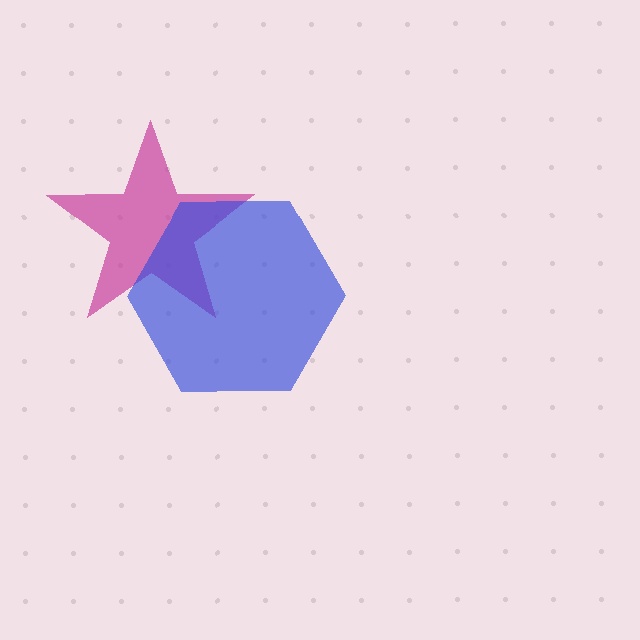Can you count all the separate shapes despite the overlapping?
Yes, there are 2 separate shapes.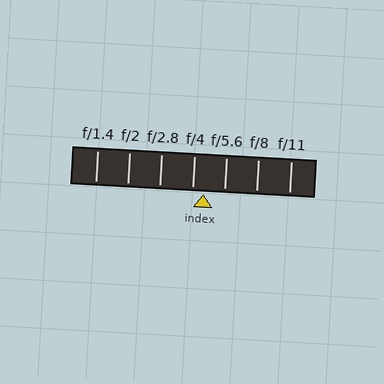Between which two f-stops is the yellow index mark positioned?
The index mark is between f/4 and f/5.6.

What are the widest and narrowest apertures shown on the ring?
The widest aperture shown is f/1.4 and the narrowest is f/11.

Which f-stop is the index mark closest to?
The index mark is closest to f/4.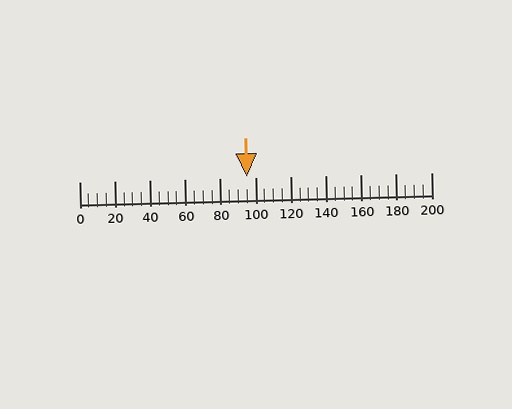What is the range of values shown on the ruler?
The ruler shows values from 0 to 200.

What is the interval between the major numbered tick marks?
The major tick marks are spaced 20 units apart.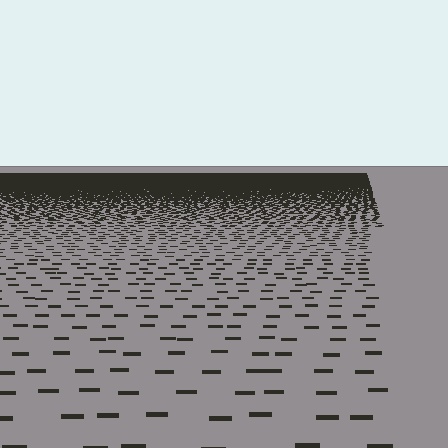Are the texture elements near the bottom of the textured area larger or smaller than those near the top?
Larger. Near the bottom, elements are closer to the viewer and appear at a bigger on-screen size.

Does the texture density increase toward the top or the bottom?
Density increases toward the top.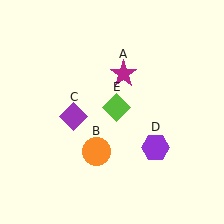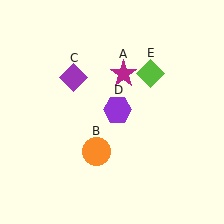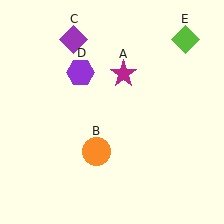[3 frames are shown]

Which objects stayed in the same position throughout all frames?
Magenta star (object A) and orange circle (object B) remained stationary.